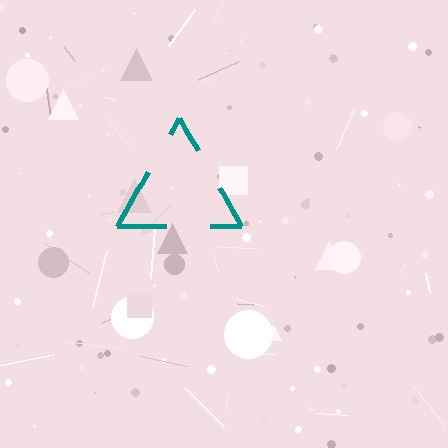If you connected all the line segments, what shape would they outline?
They would outline a triangle.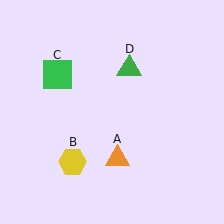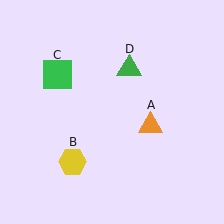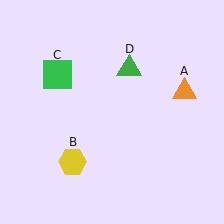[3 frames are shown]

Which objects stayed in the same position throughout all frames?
Yellow hexagon (object B) and green square (object C) and green triangle (object D) remained stationary.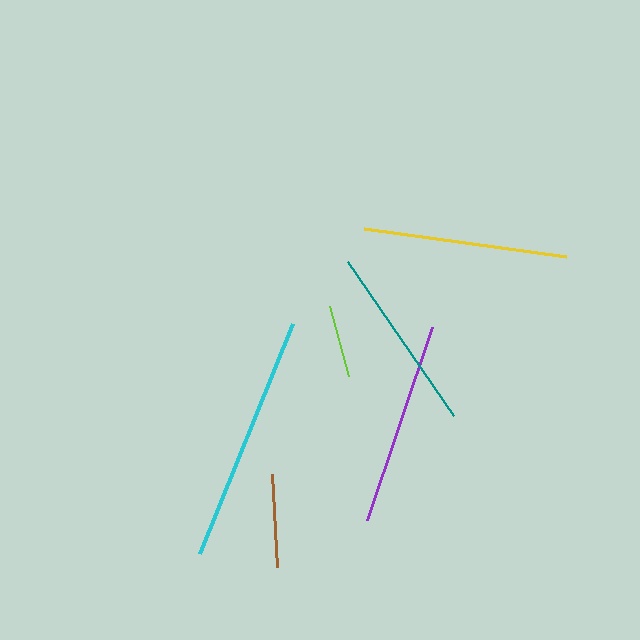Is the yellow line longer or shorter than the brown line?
The yellow line is longer than the brown line.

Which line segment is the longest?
The cyan line is the longest at approximately 248 pixels.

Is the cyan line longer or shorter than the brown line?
The cyan line is longer than the brown line.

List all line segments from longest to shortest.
From longest to shortest: cyan, yellow, purple, teal, brown, lime.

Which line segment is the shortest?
The lime line is the shortest at approximately 72 pixels.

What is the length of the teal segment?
The teal segment is approximately 186 pixels long.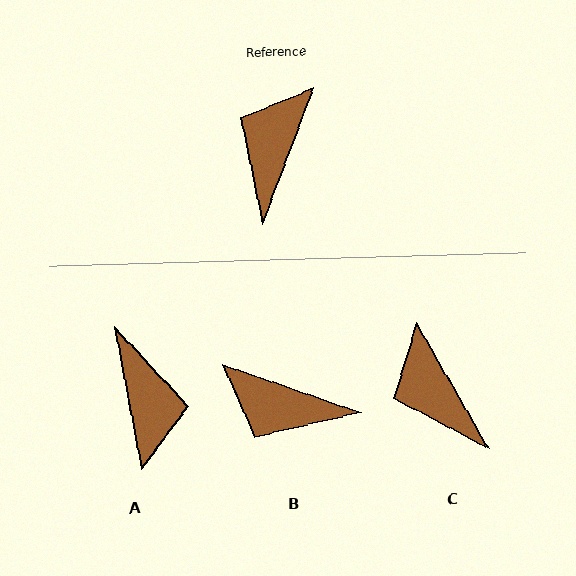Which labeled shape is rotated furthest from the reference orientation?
A, about 148 degrees away.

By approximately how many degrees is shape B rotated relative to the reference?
Approximately 92 degrees counter-clockwise.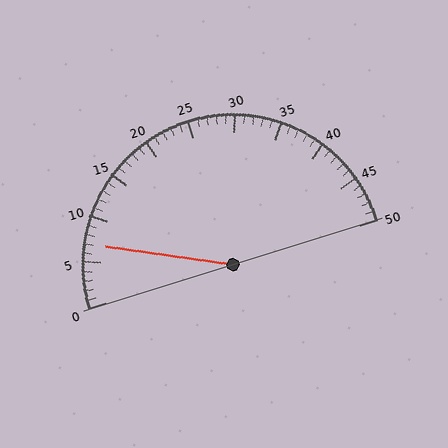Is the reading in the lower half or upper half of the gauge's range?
The reading is in the lower half of the range (0 to 50).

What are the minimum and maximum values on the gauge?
The gauge ranges from 0 to 50.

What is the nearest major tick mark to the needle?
The nearest major tick mark is 5.